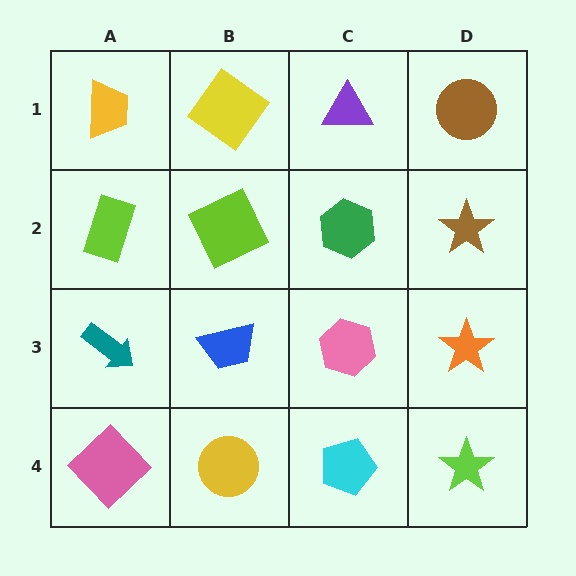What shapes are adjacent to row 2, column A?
A yellow trapezoid (row 1, column A), a teal arrow (row 3, column A), a lime square (row 2, column B).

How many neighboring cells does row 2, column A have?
3.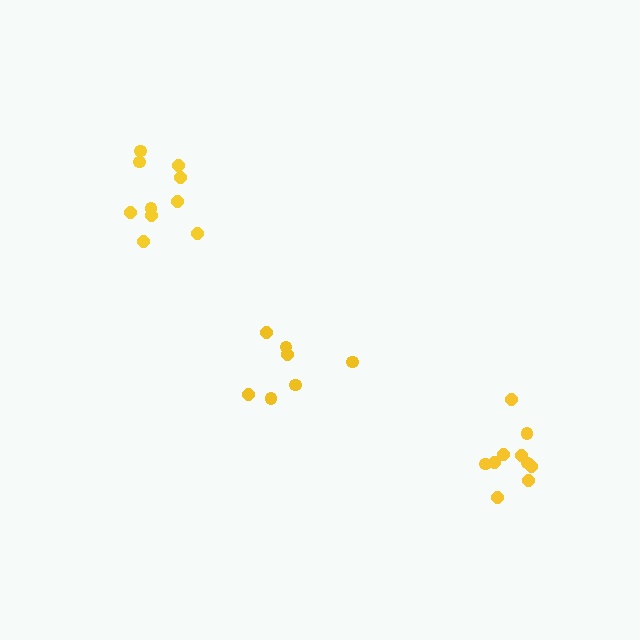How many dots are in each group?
Group 1: 7 dots, Group 2: 10 dots, Group 3: 10 dots (27 total).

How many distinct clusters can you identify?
There are 3 distinct clusters.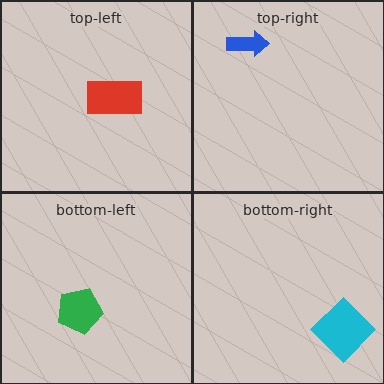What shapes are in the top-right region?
The blue arrow.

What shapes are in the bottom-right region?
The cyan diamond.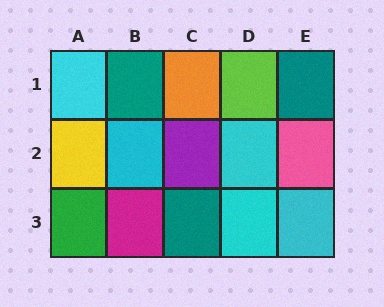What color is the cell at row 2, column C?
Purple.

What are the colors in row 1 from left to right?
Cyan, teal, orange, lime, teal.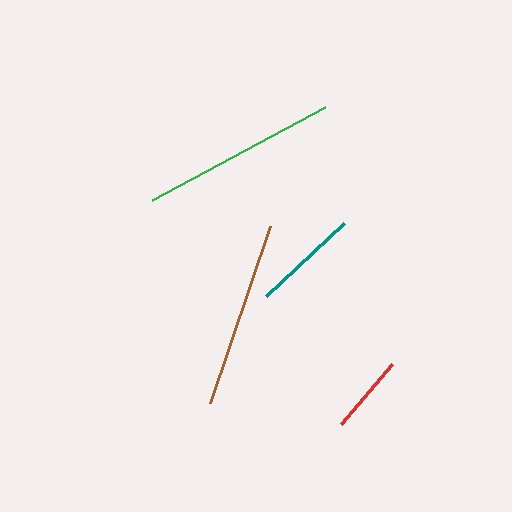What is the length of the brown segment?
The brown segment is approximately 186 pixels long.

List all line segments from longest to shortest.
From longest to shortest: green, brown, teal, red.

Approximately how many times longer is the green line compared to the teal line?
The green line is approximately 1.8 times the length of the teal line.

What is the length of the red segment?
The red segment is approximately 79 pixels long.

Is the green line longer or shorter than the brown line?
The green line is longer than the brown line.